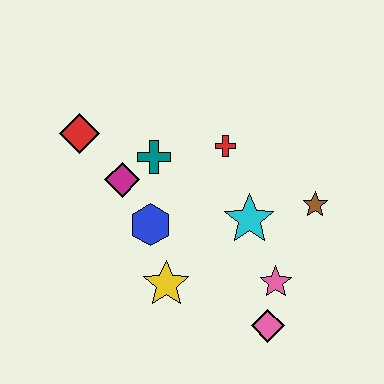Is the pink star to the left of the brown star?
Yes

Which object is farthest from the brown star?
The red diamond is farthest from the brown star.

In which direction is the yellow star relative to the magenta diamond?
The yellow star is below the magenta diamond.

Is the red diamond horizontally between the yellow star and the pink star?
No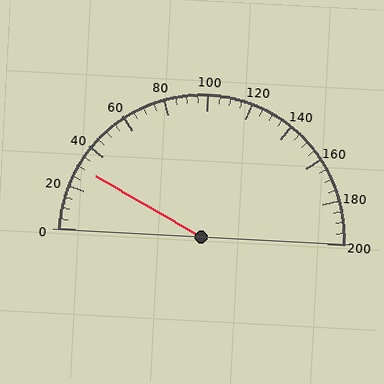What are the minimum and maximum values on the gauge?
The gauge ranges from 0 to 200.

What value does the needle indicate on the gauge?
The needle indicates approximately 30.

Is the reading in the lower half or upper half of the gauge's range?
The reading is in the lower half of the range (0 to 200).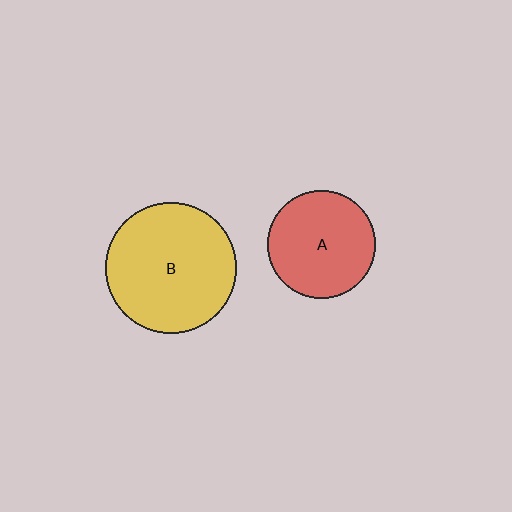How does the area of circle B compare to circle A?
Approximately 1.5 times.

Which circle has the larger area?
Circle B (yellow).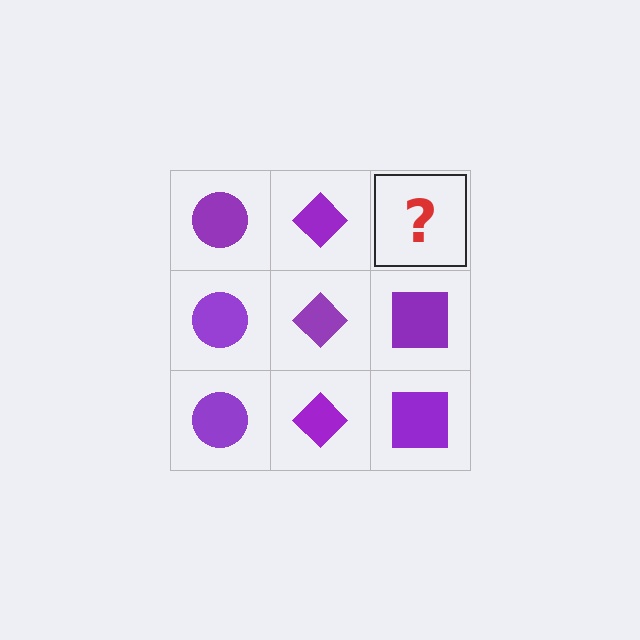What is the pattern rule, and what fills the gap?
The rule is that each column has a consistent shape. The gap should be filled with a purple square.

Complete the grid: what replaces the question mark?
The question mark should be replaced with a purple square.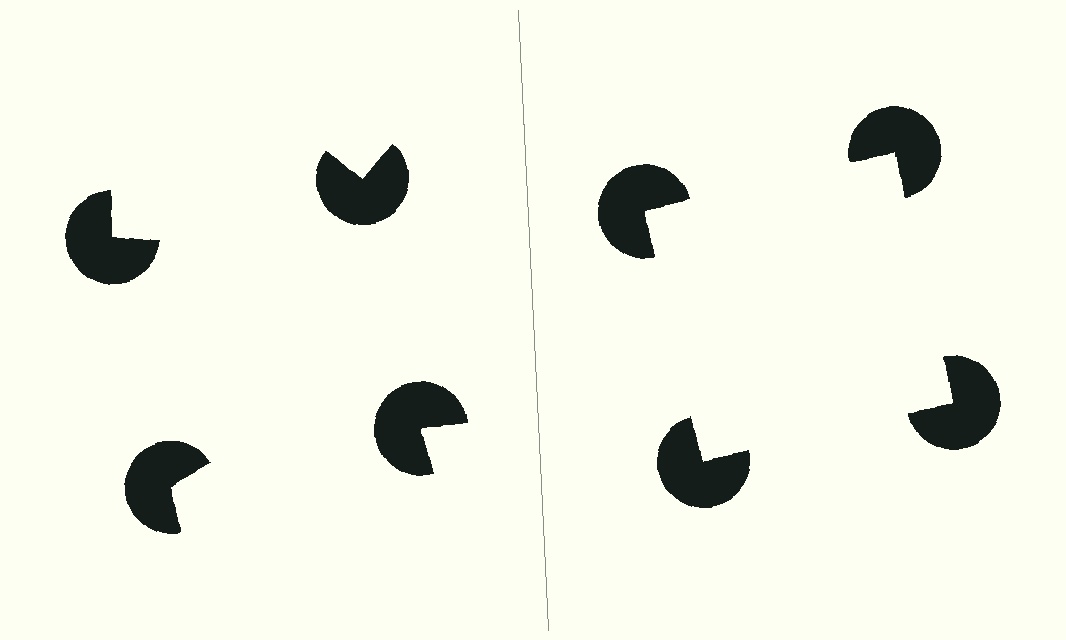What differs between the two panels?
The pac-man discs are positioned identically on both sides; only the wedge orientations differ. On the right they align to a square; on the left they are misaligned.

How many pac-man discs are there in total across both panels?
8 — 4 on each side.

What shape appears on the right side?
An illusory square.